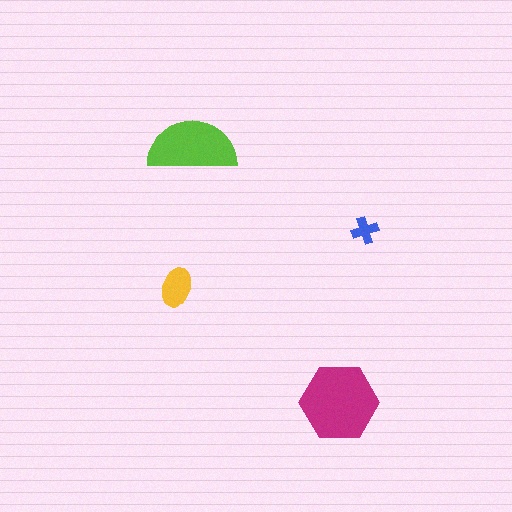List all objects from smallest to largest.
The blue cross, the yellow ellipse, the lime semicircle, the magenta hexagon.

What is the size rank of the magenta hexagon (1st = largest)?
1st.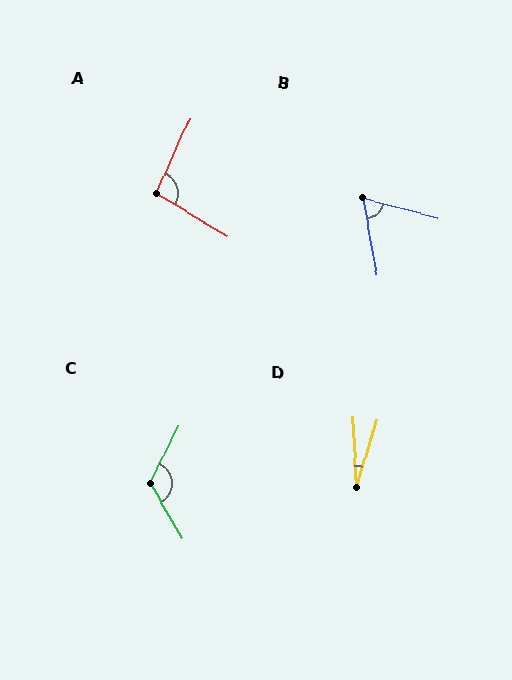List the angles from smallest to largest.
D (20°), B (64°), A (97°), C (123°).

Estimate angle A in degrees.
Approximately 97 degrees.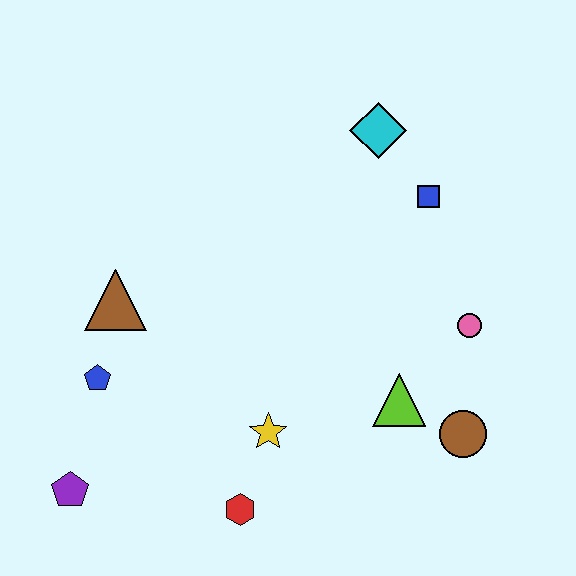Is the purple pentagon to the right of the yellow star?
No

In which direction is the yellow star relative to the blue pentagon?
The yellow star is to the right of the blue pentagon.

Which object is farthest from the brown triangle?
The brown circle is farthest from the brown triangle.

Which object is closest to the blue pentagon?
The brown triangle is closest to the blue pentagon.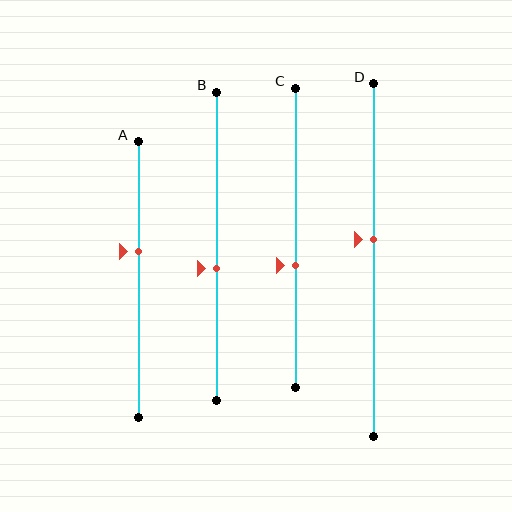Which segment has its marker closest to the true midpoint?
Segment D has its marker closest to the true midpoint.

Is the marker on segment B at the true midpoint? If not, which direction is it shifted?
No, the marker on segment B is shifted downward by about 7% of the segment length.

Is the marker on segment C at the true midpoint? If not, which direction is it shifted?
No, the marker on segment C is shifted downward by about 9% of the segment length.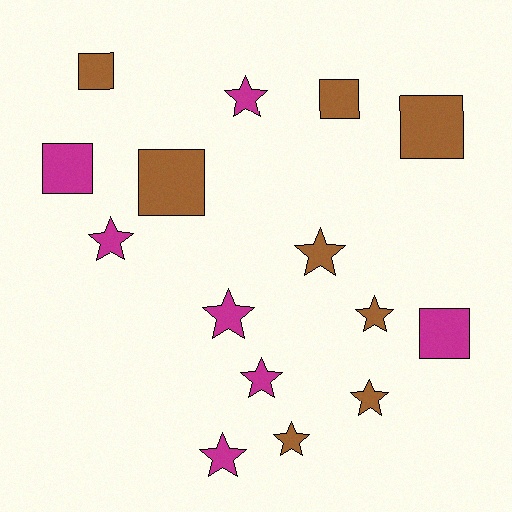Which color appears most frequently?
Brown, with 8 objects.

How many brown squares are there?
There are 4 brown squares.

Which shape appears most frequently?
Star, with 9 objects.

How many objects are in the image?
There are 15 objects.